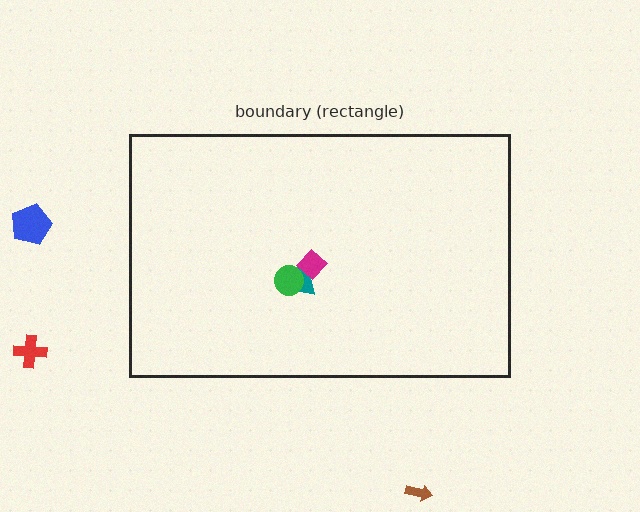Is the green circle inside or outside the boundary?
Inside.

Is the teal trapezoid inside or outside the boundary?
Inside.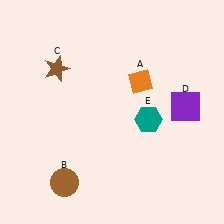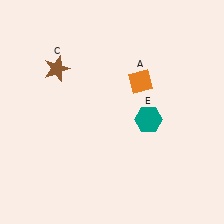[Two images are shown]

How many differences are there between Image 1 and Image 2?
There are 2 differences between the two images.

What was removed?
The brown circle (B), the purple square (D) were removed in Image 2.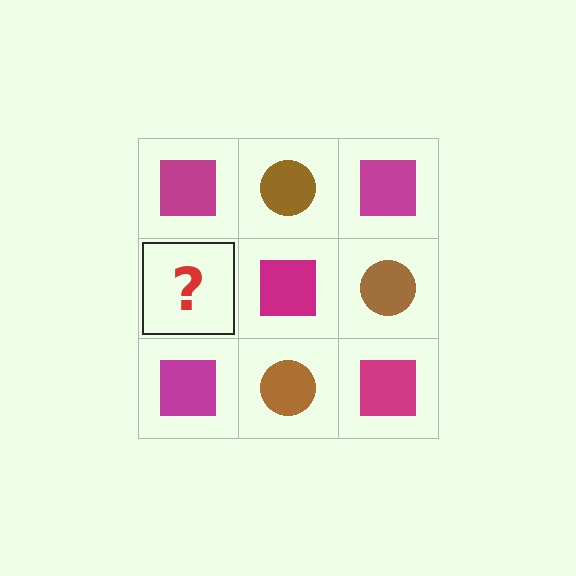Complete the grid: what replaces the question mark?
The question mark should be replaced with a brown circle.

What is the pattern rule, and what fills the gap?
The rule is that it alternates magenta square and brown circle in a checkerboard pattern. The gap should be filled with a brown circle.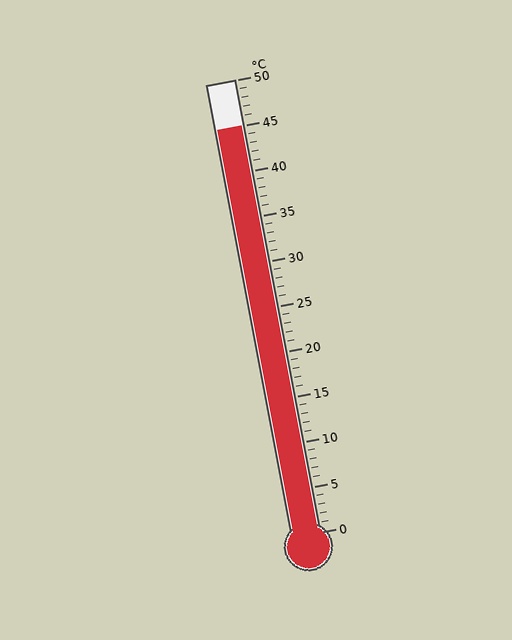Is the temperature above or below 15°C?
The temperature is above 15°C.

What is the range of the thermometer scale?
The thermometer scale ranges from 0°C to 50°C.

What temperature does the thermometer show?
The thermometer shows approximately 45°C.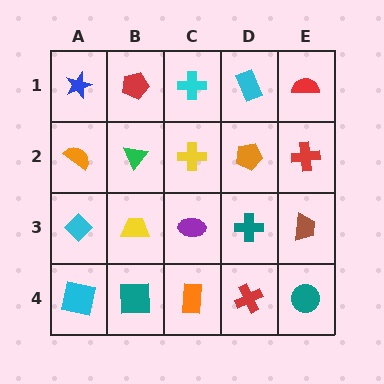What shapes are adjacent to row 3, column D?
An orange pentagon (row 2, column D), a red cross (row 4, column D), a purple ellipse (row 3, column C), a brown trapezoid (row 3, column E).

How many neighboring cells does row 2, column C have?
4.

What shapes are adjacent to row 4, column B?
A yellow trapezoid (row 3, column B), a cyan square (row 4, column A), an orange rectangle (row 4, column C).